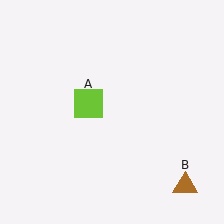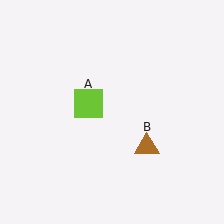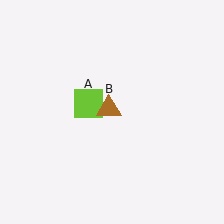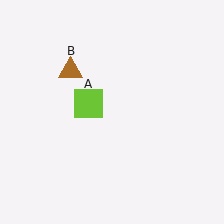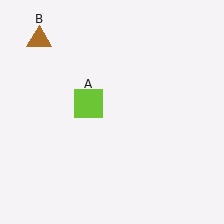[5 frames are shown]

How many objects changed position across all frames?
1 object changed position: brown triangle (object B).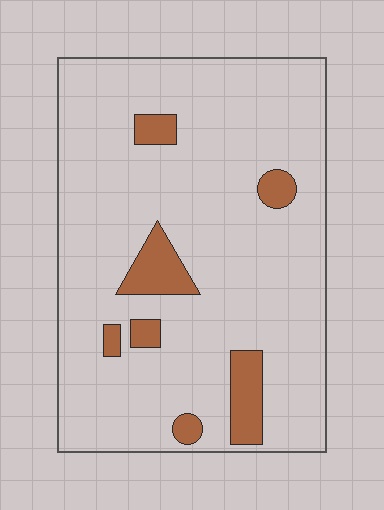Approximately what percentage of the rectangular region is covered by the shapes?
Approximately 10%.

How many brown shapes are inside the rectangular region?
7.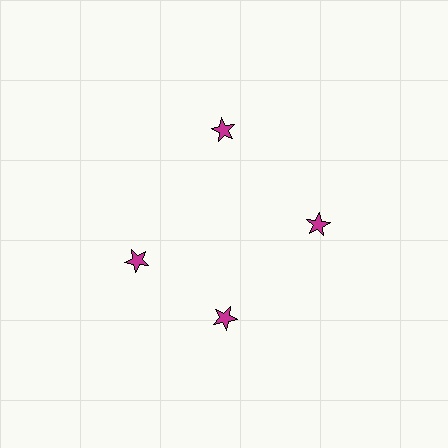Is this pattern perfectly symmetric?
No. The 4 magenta stars are arranged in a ring, but one element near the 9 o'clock position is rotated out of alignment along the ring, breaking the 4-fold rotational symmetry.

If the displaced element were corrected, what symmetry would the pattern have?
It would have 4-fold rotational symmetry — the pattern would map onto itself every 90 degrees.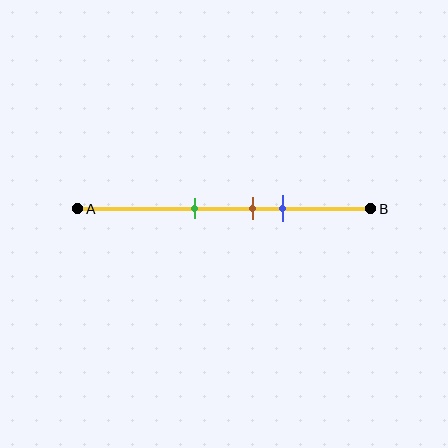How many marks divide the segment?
There are 3 marks dividing the segment.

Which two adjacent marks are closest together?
The brown and blue marks are the closest adjacent pair.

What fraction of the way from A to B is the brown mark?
The brown mark is approximately 60% (0.6) of the way from A to B.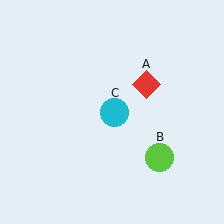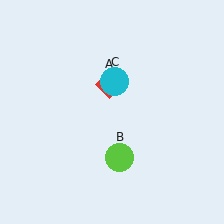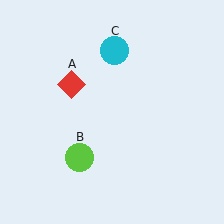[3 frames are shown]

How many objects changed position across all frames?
3 objects changed position: red diamond (object A), lime circle (object B), cyan circle (object C).